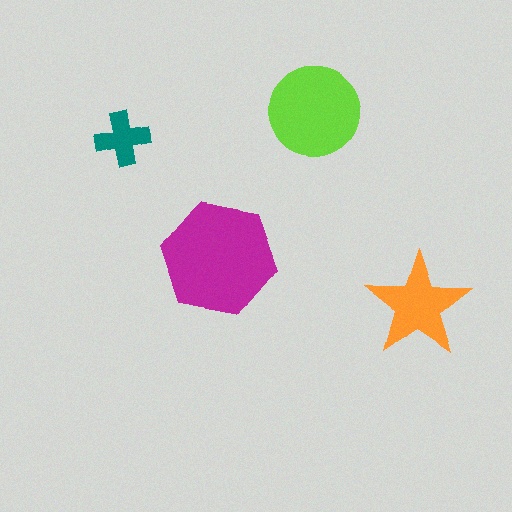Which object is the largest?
The magenta hexagon.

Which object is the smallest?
The teal cross.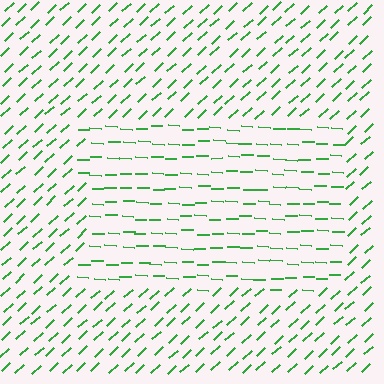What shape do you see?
I see a rectangle.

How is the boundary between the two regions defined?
The boundary is defined purely by a change in line orientation (approximately 45 degrees difference). All lines are the same color and thickness.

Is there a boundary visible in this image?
Yes, there is a texture boundary formed by a change in line orientation.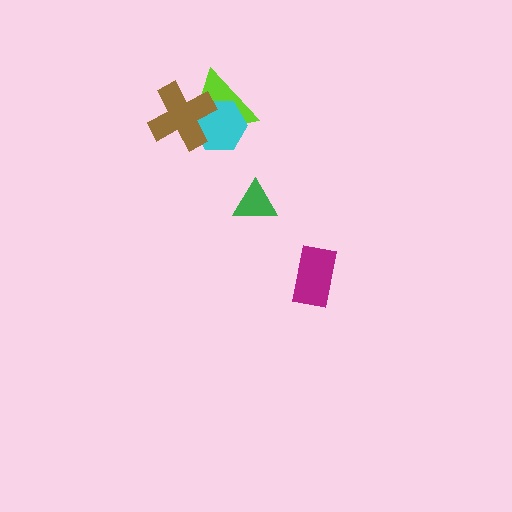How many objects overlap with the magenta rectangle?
0 objects overlap with the magenta rectangle.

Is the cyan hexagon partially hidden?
Yes, it is partially covered by another shape.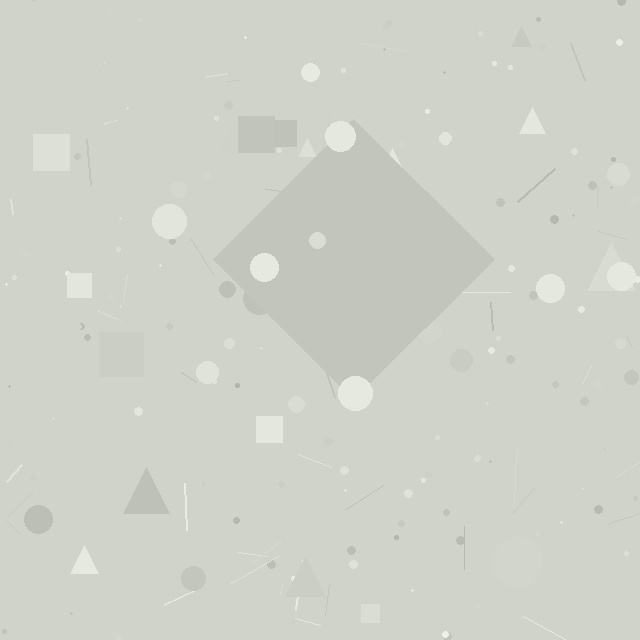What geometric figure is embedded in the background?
A diamond is embedded in the background.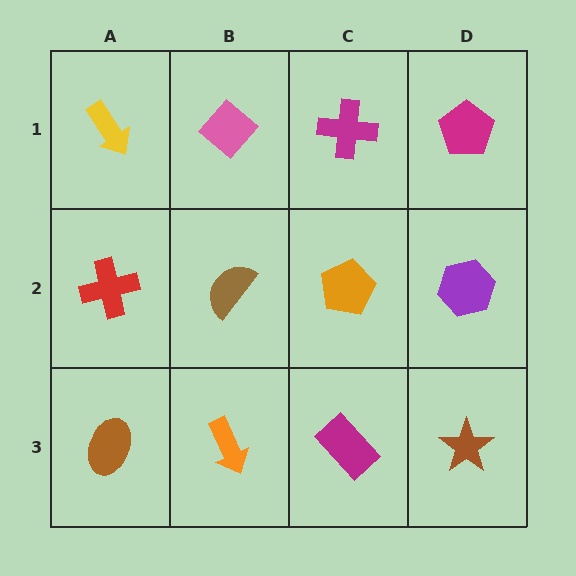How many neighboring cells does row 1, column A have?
2.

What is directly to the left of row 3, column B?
A brown ellipse.